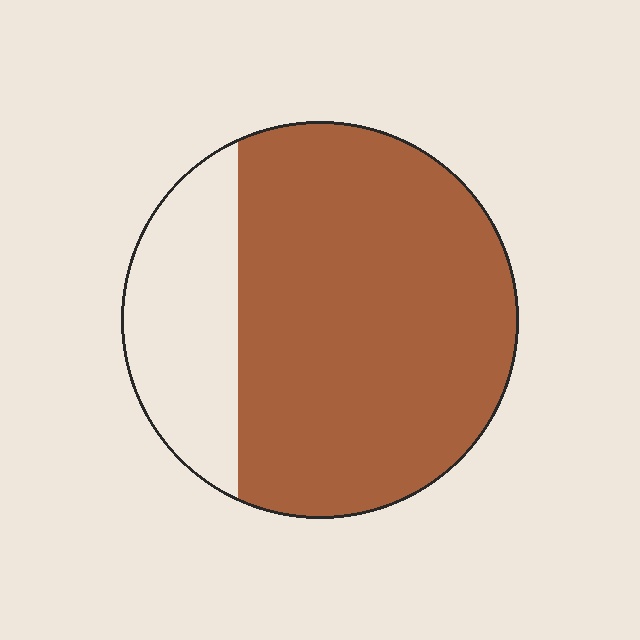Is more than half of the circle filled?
Yes.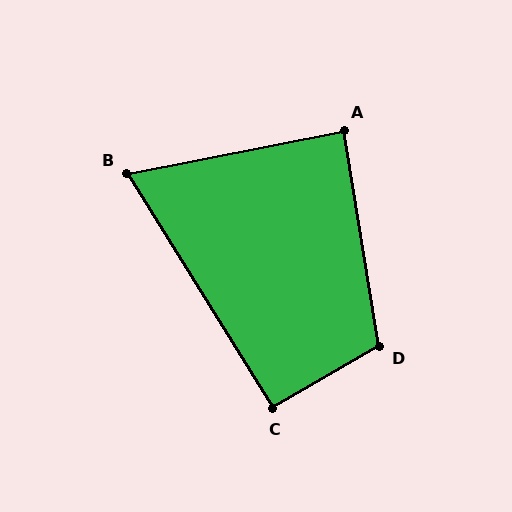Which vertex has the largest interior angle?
D, at approximately 111 degrees.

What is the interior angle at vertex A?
Approximately 88 degrees (approximately right).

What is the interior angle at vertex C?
Approximately 92 degrees (approximately right).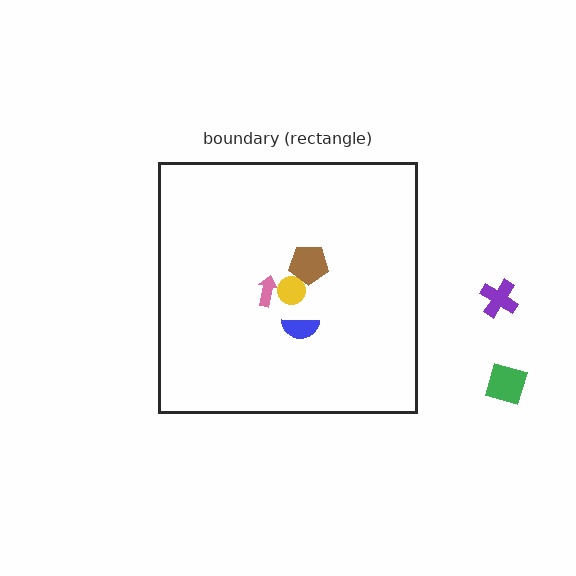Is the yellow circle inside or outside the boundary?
Inside.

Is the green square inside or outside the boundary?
Outside.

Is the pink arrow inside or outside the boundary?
Inside.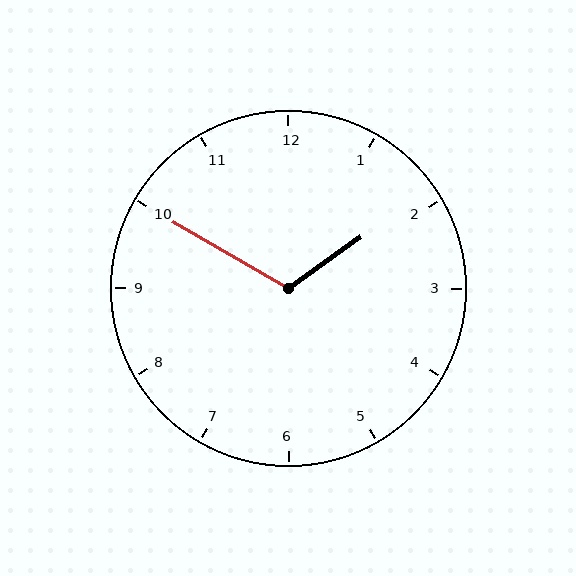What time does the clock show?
1:50.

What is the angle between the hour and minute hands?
Approximately 115 degrees.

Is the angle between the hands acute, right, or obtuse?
It is obtuse.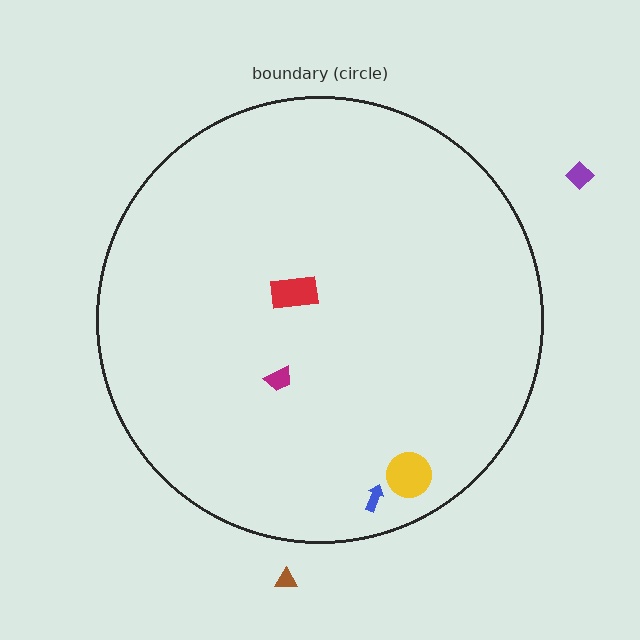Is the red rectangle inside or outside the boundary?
Inside.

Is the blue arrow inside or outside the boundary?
Inside.